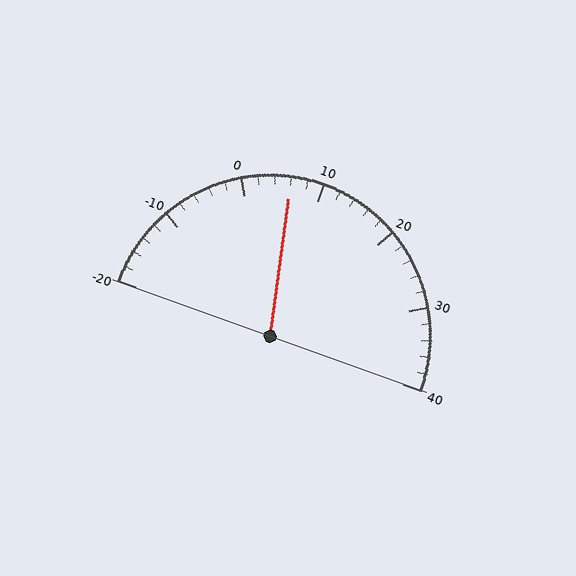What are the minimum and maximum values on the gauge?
The gauge ranges from -20 to 40.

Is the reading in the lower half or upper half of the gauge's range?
The reading is in the lower half of the range (-20 to 40).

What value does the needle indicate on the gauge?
The needle indicates approximately 6.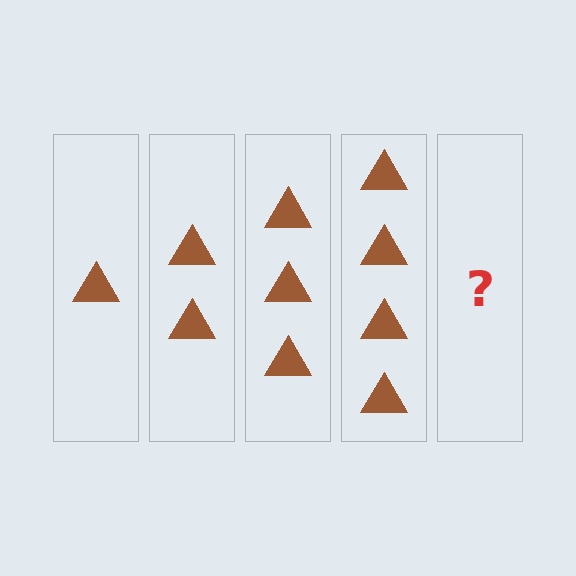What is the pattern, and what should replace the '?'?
The pattern is that each step adds one more triangle. The '?' should be 5 triangles.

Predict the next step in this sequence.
The next step is 5 triangles.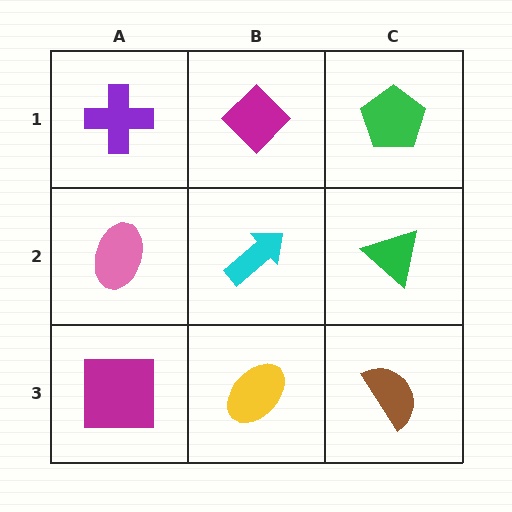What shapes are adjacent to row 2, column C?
A green pentagon (row 1, column C), a brown semicircle (row 3, column C), a cyan arrow (row 2, column B).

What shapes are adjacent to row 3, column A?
A pink ellipse (row 2, column A), a yellow ellipse (row 3, column B).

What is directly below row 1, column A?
A pink ellipse.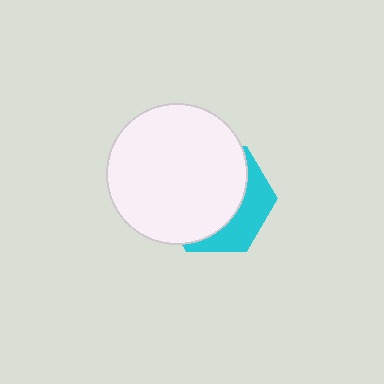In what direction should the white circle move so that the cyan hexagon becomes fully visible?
The white circle should move toward the upper-left. That is the shortest direction to clear the overlap and leave the cyan hexagon fully visible.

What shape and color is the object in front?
The object in front is a white circle.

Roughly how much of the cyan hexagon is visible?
A small part of it is visible (roughly 32%).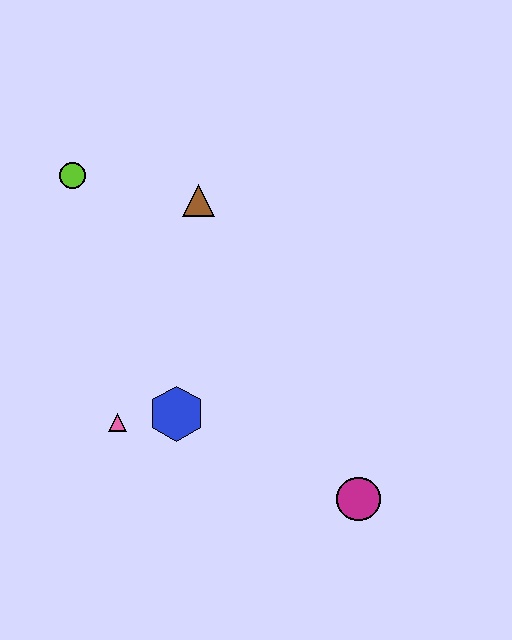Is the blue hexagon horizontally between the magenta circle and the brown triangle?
No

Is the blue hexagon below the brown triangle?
Yes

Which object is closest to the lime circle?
The brown triangle is closest to the lime circle.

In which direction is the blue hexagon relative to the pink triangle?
The blue hexagon is to the right of the pink triangle.